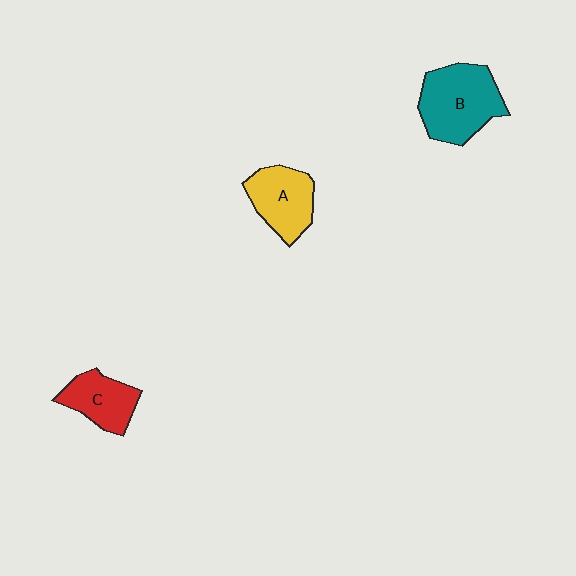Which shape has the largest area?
Shape B (teal).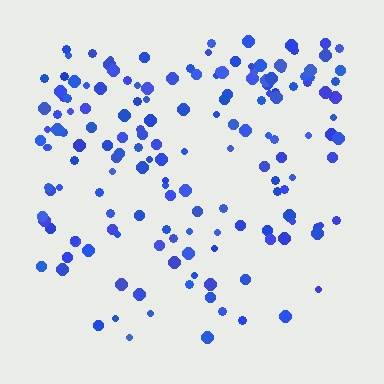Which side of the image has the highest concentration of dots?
The top.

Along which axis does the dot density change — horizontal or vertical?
Vertical.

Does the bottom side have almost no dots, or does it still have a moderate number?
Still a moderate number, just noticeably fewer than the top.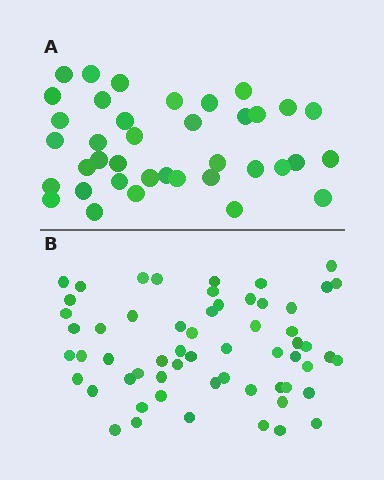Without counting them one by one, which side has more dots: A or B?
Region B (the bottom region) has more dots.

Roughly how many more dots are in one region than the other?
Region B has approximately 20 more dots than region A.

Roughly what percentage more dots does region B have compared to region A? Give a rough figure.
About 55% more.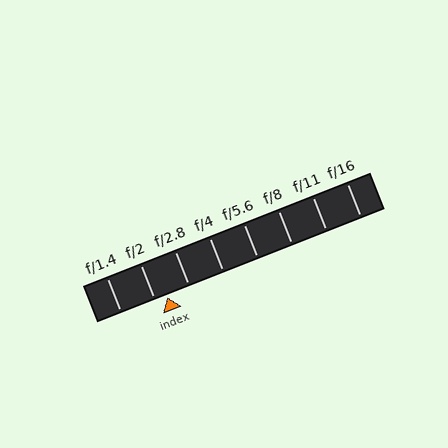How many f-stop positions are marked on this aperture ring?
There are 8 f-stop positions marked.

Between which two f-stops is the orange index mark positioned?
The index mark is between f/2 and f/2.8.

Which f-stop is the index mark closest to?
The index mark is closest to f/2.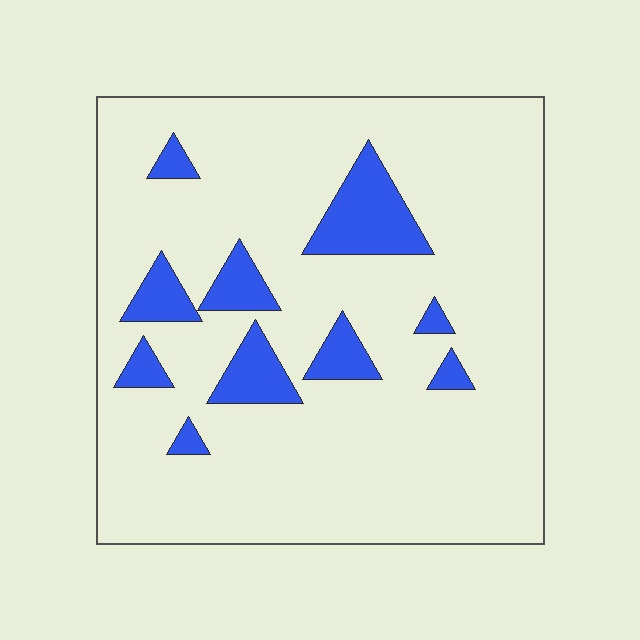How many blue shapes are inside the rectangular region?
10.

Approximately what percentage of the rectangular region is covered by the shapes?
Approximately 15%.